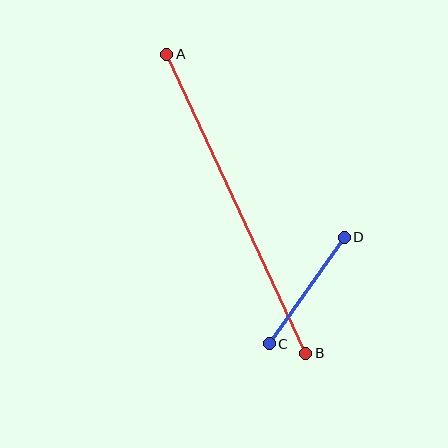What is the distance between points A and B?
The distance is approximately 329 pixels.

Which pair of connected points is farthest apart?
Points A and B are farthest apart.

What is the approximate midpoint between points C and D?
The midpoint is at approximately (307, 291) pixels.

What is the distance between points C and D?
The distance is approximately 130 pixels.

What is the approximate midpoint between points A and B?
The midpoint is at approximately (236, 204) pixels.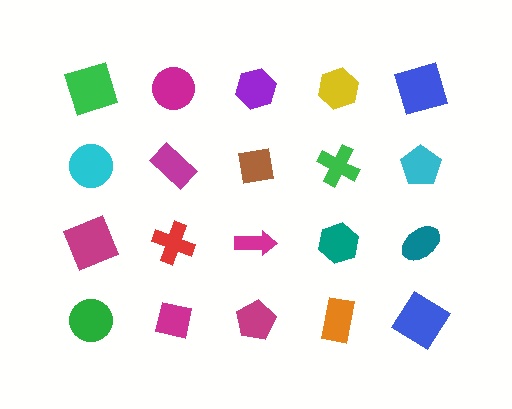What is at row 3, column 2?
A red cross.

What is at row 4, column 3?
A magenta pentagon.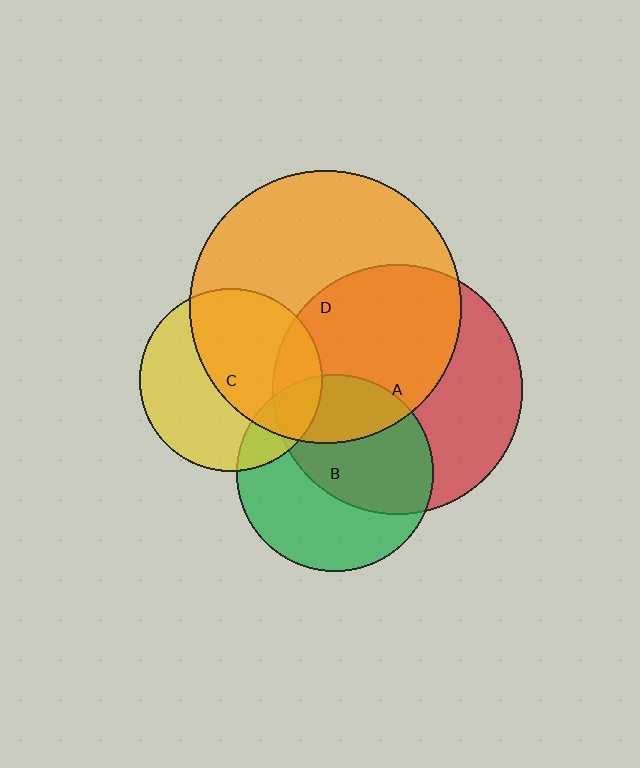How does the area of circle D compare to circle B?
Approximately 1.9 times.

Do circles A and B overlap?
Yes.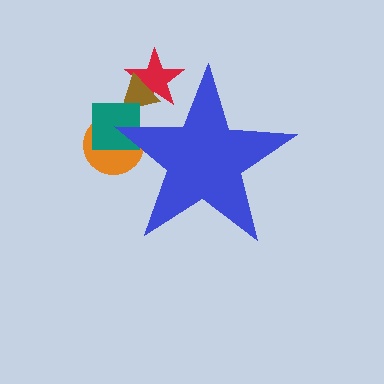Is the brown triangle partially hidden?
Yes, the brown triangle is partially hidden behind the blue star.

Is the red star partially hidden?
Yes, the red star is partially hidden behind the blue star.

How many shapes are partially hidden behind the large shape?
4 shapes are partially hidden.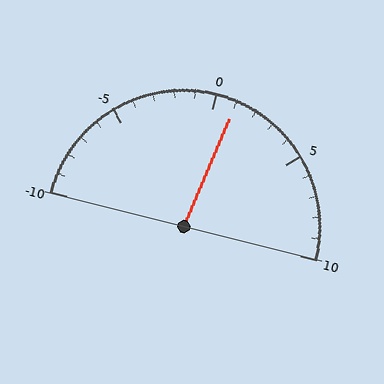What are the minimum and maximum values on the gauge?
The gauge ranges from -10 to 10.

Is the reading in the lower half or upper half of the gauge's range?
The reading is in the upper half of the range (-10 to 10).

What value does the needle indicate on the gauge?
The needle indicates approximately 1.